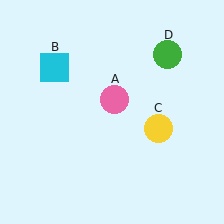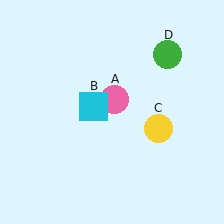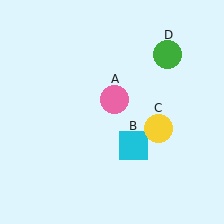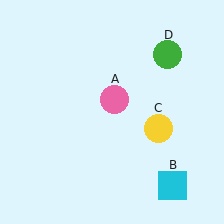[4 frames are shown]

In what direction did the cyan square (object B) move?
The cyan square (object B) moved down and to the right.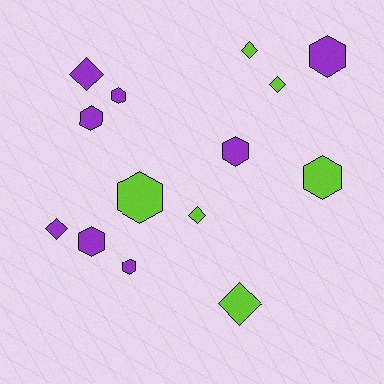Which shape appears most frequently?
Hexagon, with 8 objects.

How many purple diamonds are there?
There are 2 purple diamonds.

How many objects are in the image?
There are 14 objects.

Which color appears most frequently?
Purple, with 8 objects.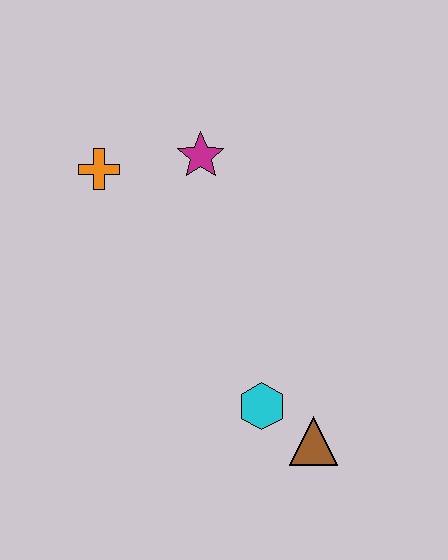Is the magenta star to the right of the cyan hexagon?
No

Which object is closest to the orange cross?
The magenta star is closest to the orange cross.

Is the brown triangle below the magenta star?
Yes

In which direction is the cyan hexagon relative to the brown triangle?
The cyan hexagon is to the left of the brown triangle.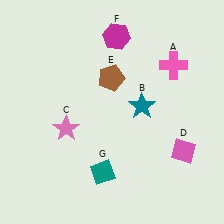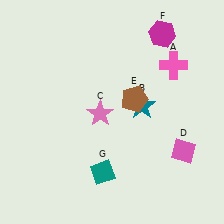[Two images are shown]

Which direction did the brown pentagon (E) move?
The brown pentagon (E) moved right.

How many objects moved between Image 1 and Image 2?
3 objects moved between the two images.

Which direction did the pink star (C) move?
The pink star (C) moved right.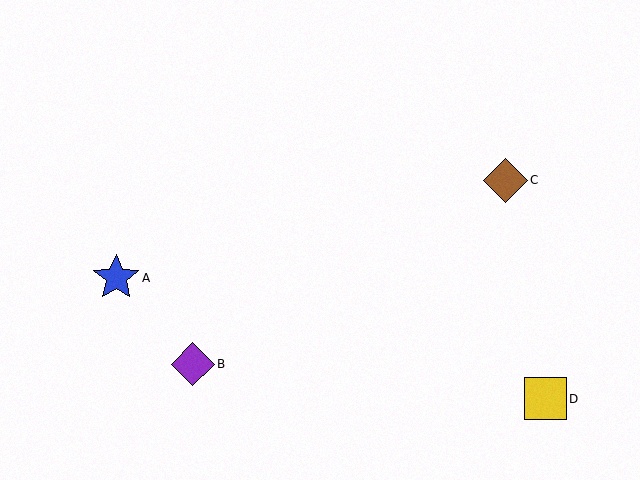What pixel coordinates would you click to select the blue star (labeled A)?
Click at (116, 278) to select the blue star A.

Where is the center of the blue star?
The center of the blue star is at (116, 278).